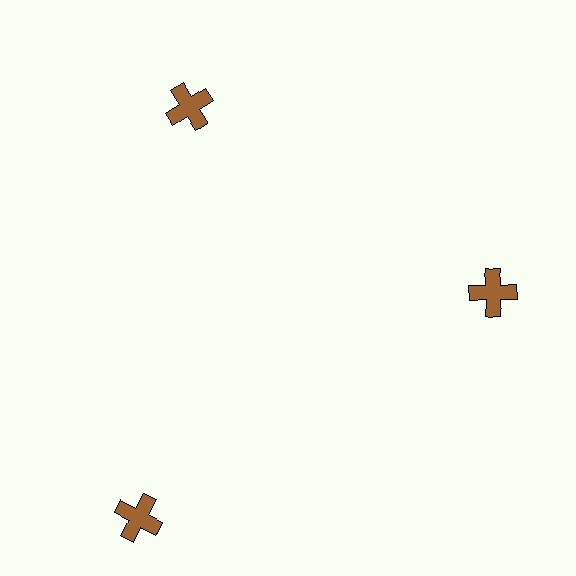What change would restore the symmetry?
The symmetry would be restored by moving it inward, back onto the ring so that all 3 crosses sit at equal angles and equal distance from the center.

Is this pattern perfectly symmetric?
No. The 3 brown crosses are arranged in a ring, but one element near the 7 o'clock position is pushed outward from the center, breaking the 3-fold rotational symmetry.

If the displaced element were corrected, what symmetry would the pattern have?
It would have 3-fold rotational symmetry — the pattern would map onto itself every 120 degrees.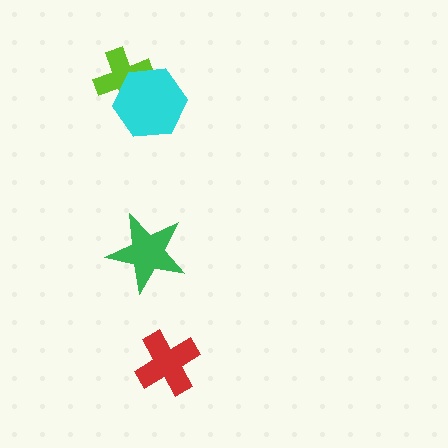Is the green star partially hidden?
No, no other shape covers it.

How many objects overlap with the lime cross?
1 object overlaps with the lime cross.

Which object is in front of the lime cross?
The cyan hexagon is in front of the lime cross.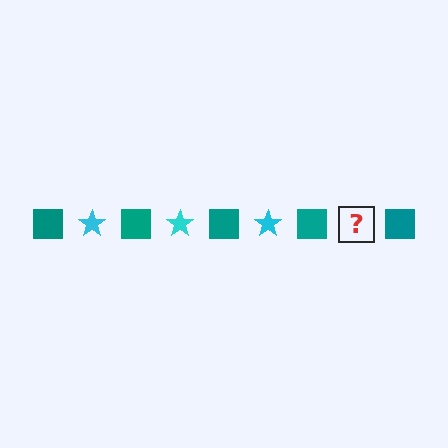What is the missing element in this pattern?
The missing element is a cyan star.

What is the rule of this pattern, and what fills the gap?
The rule is that the pattern alternates between teal square and cyan star. The gap should be filled with a cyan star.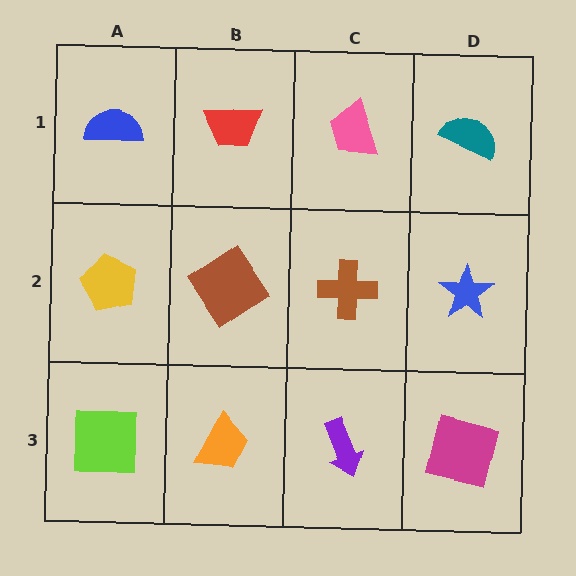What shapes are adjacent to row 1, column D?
A blue star (row 2, column D), a pink trapezoid (row 1, column C).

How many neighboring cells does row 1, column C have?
3.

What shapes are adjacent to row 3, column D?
A blue star (row 2, column D), a purple arrow (row 3, column C).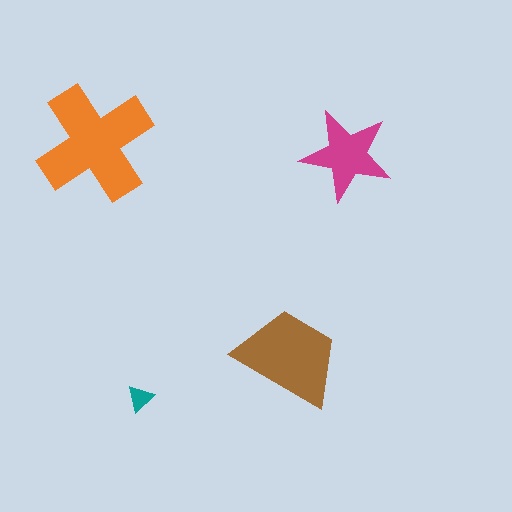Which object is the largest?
The orange cross.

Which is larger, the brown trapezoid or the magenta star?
The brown trapezoid.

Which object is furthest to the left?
The orange cross is leftmost.